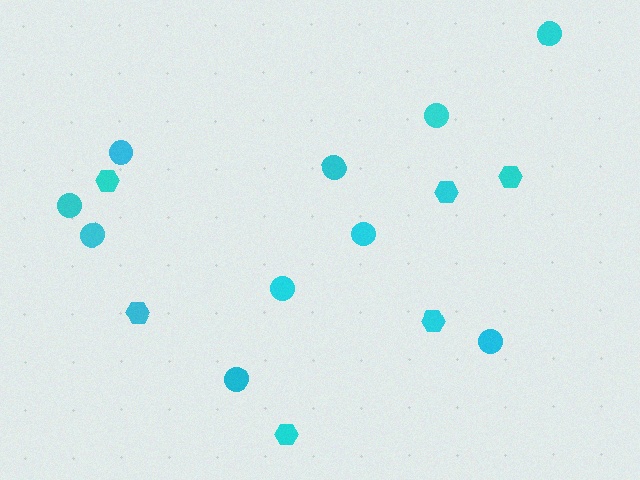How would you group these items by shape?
There are 2 groups: one group of hexagons (6) and one group of circles (10).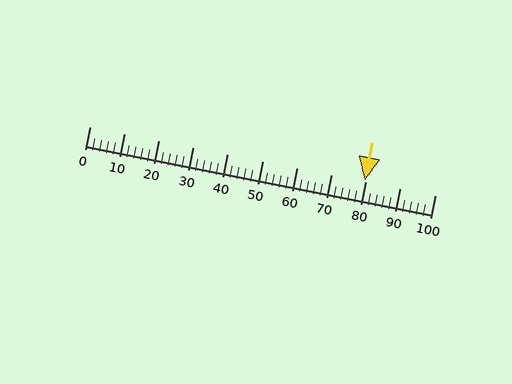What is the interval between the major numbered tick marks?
The major tick marks are spaced 10 units apart.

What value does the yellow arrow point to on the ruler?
The yellow arrow points to approximately 80.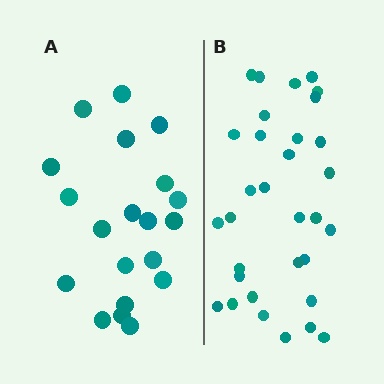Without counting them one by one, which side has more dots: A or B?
Region B (the right region) has more dots.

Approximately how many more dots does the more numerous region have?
Region B has roughly 12 or so more dots than region A.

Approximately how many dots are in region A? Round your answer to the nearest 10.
About 20 dots.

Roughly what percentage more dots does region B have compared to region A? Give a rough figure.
About 60% more.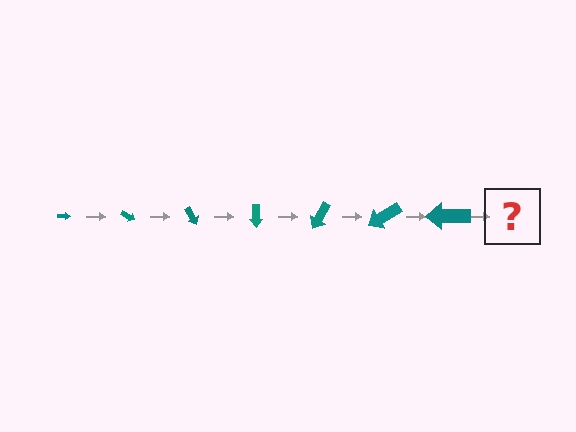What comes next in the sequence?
The next element should be an arrow, larger than the previous one and rotated 210 degrees from the start.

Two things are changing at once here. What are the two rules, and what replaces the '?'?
The two rules are that the arrow grows larger each step and it rotates 30 degrees each step. The '?' should be an arrow, larger than the previous one and rotated 210 degrees from the start.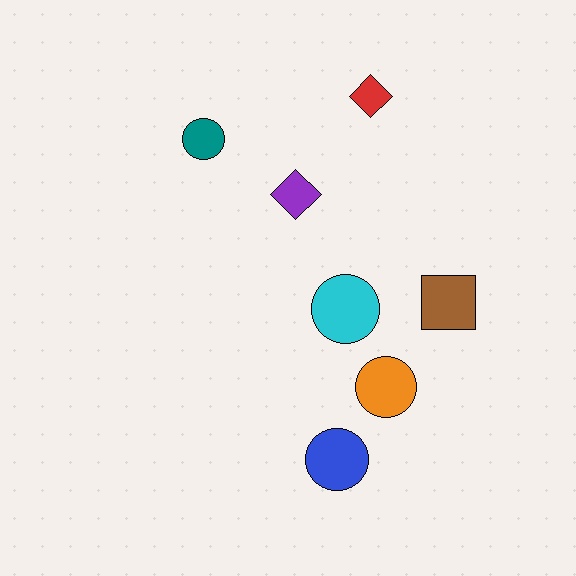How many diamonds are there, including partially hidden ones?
There are 2 diamonds.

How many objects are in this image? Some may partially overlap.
There are 7 objects.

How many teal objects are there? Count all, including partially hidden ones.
There is 1 teal object.